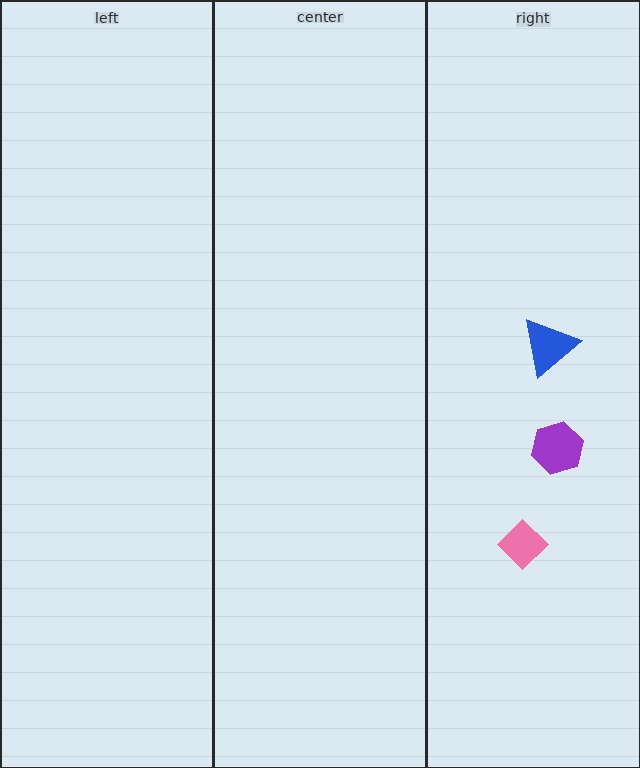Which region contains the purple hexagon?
The right region.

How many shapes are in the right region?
3.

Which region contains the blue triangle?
The right region.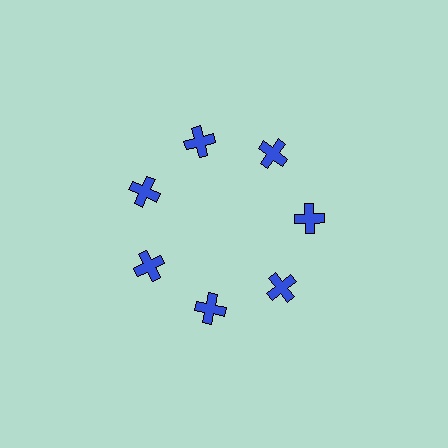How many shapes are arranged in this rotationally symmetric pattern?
There are 7 shapes, arranged in 7 groups of 1.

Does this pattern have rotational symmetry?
Yes, this pattern has 7-fold rotational symmetry. It looks the same after rotating 51 degrees around the center.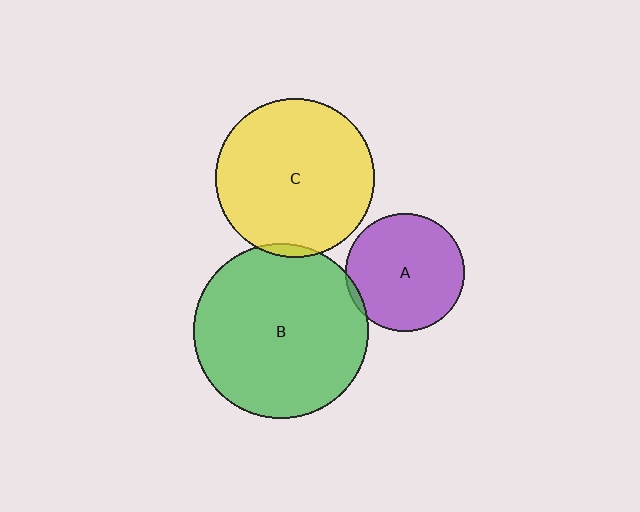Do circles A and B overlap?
Yes.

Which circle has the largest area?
Circle B (green).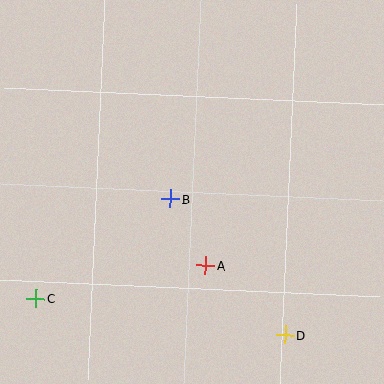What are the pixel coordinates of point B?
Point B is at (171, 199).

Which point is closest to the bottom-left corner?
Point C is closest to the bottom-left corner.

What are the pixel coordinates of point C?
Point C is at (36, 299).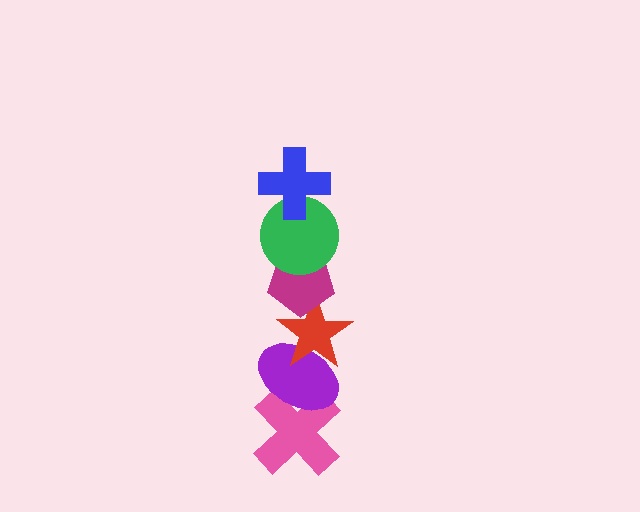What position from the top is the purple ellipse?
The purple ellipse is 5th from the top.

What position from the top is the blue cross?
The blue cross is 1st from the top.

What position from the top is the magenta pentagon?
The magenta pentagon is 3rd from the top.